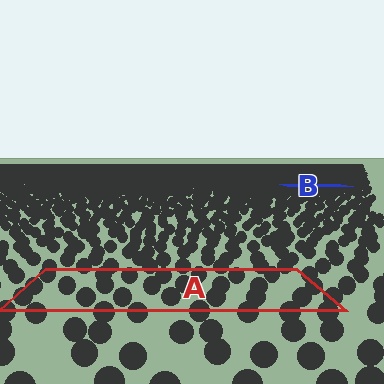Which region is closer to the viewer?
Region A is closer. The texture elements there are larger and more spread out.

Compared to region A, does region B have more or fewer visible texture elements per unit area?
Region B has more texture elements per unit area — they are packed more densely because it is farther away.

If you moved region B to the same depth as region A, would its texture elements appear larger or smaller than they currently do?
They would appear larger. At a closer depth, the same texture elements are projected at a bigger on-screen size.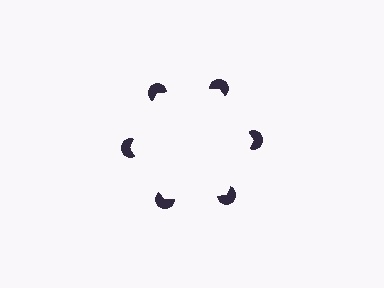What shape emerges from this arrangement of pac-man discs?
An illusory hexagon — its edges are inferred from the aligned wedge cuts in the pac-man discs, not physically drawn.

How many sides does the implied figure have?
6 sides.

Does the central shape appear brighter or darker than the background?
It typically appears slightly brighter than the background, even though no actual brightness change is drawn.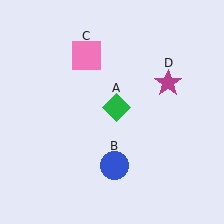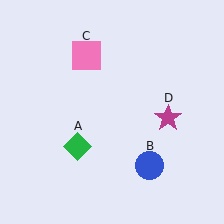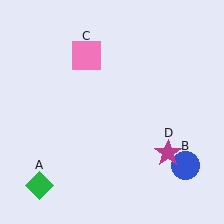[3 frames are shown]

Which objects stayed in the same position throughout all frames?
Pink square (object C) remained stationary.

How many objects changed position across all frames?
3 objects changed position: green diamond (object A), blue circle (object B), magenta star (object D).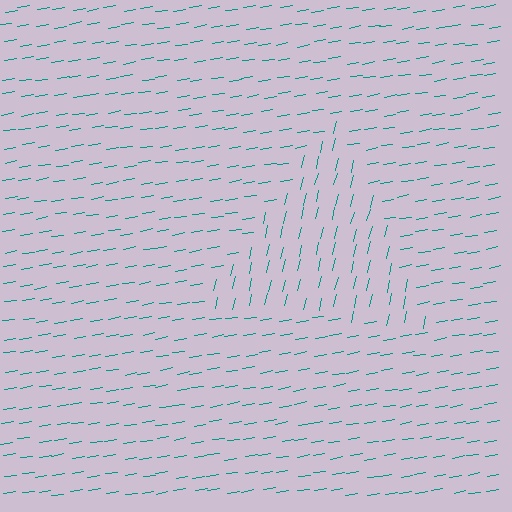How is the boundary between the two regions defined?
The boundary is defined purely by a change in line orientation (approximately 67 degrees difference). All lines are the same color and thickness.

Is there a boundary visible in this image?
Yes, there is a texture boundary formed by a change in line orientation.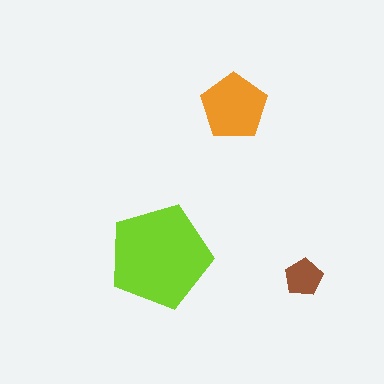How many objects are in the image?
There are 3 objects in the image.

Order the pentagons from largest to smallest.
the lime one, the orange one, the brown one.